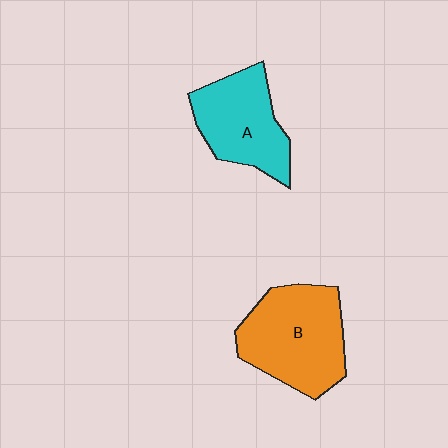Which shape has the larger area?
Shape B (orange).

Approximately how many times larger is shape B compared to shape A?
Approximately 1.3 times.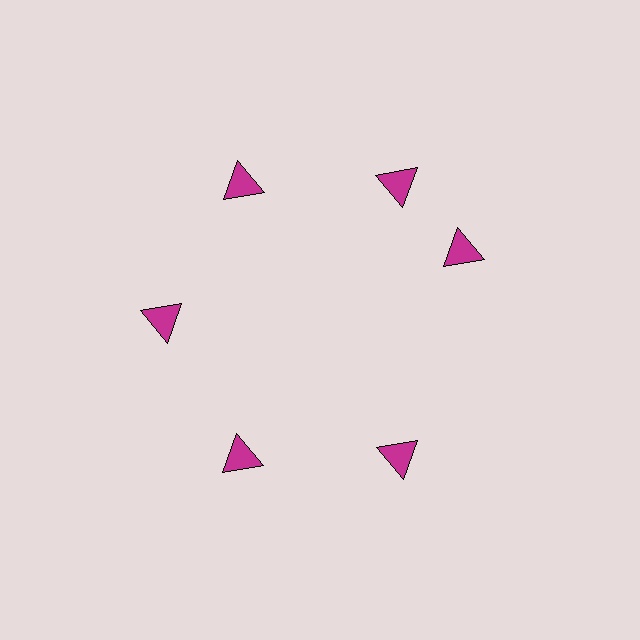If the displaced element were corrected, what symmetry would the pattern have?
It would have 6-fold rotational symmetry — the pattern would map onto itself every 60 degrees.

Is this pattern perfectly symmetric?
No. The 6 magenta triangles are arranged in a ring, but one element near the 3 o'clock position is rotated out of alignment along the ring, breaking the 6-fold rotational symmetry.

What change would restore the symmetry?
The symmetry would be restored by rotating it back into even spacing with its neighbors so that all 6 triangles sit at equal angles and equal distance from the center.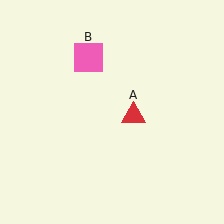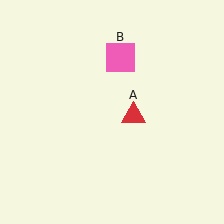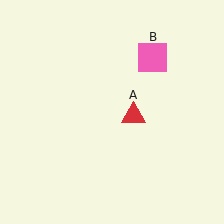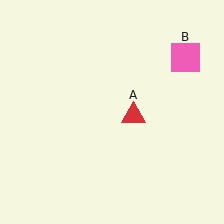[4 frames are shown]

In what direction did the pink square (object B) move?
The pink square (object B) moved right.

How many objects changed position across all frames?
1 object changed position: pink square (object B).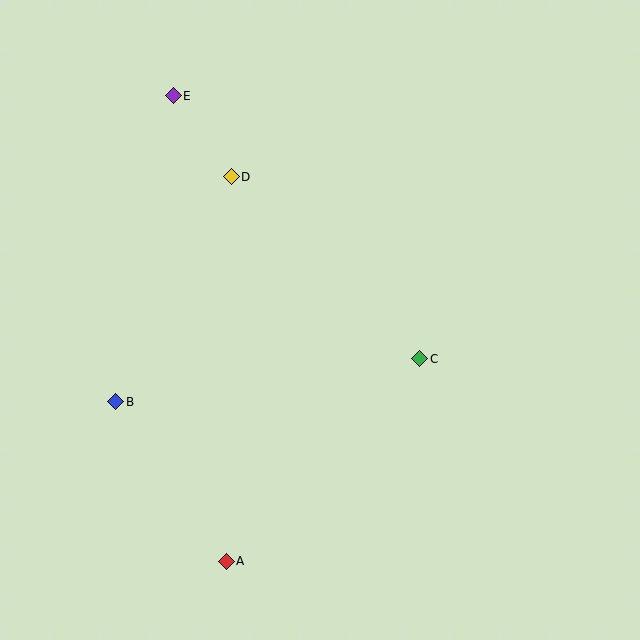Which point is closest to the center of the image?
Point C at (420, 359) is closest to the center.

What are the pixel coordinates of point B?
Point B is at (116, 402).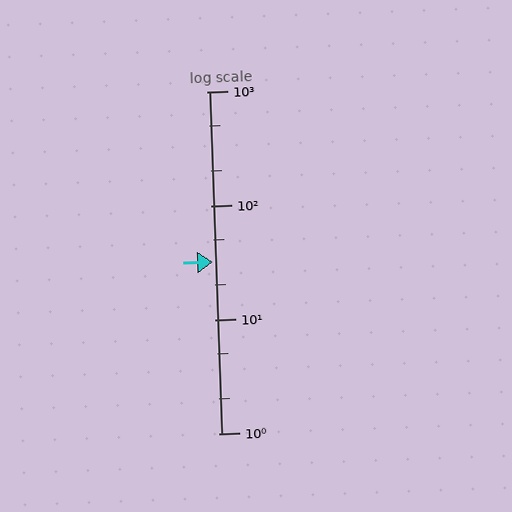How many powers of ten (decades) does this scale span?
The scale spans 3 decades, from 1 to 1000.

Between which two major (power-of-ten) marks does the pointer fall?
The pointer is between 10 and 100.